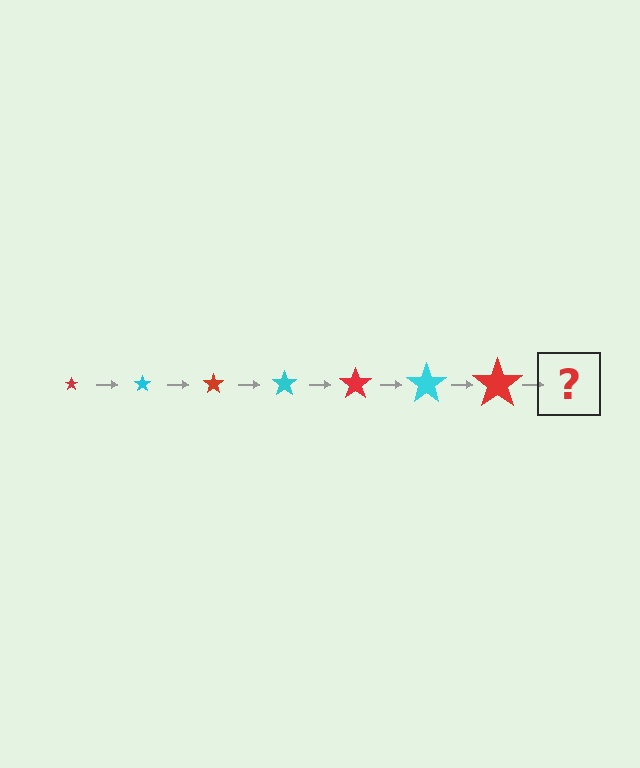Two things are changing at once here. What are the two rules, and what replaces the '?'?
The two rules are that the star grows larger each step and the color cycles through red and cyan. The '?' should be a cyan star, larger than the previous one.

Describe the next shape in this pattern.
It should be a cyan star, larger than the previous one.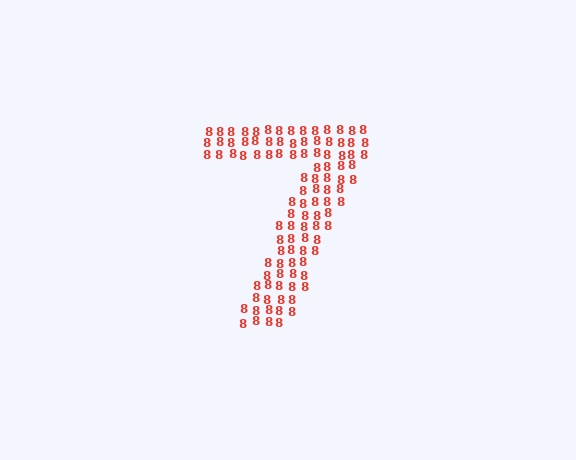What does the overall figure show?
The overall figure shows the digit 7.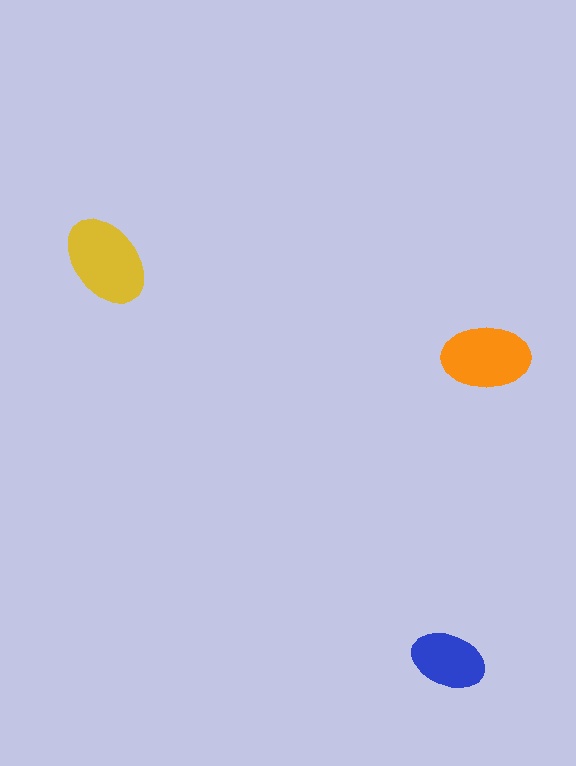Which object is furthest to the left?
The yellow ellipse is leftmost.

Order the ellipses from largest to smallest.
the yellow one, the orange one, the blue one.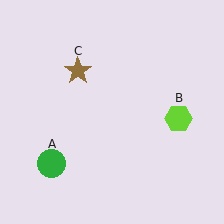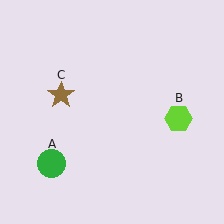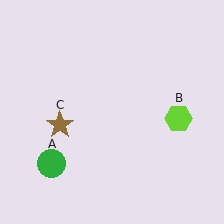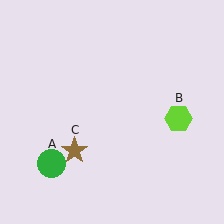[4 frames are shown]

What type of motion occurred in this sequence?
The brown star (object C) rotated counterclockwise around the center of the scene.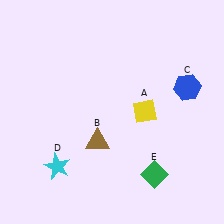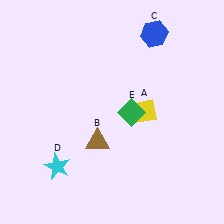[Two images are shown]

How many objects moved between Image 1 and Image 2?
2 objects moved between the two images.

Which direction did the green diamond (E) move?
The green diamond (E) moved up.